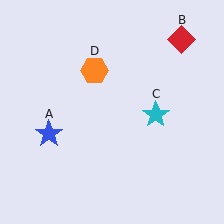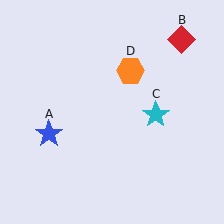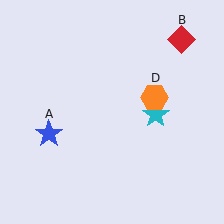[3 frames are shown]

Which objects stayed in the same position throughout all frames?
Blue star (object A) and red diamond (object B) and cyan star (object C) remained stationary.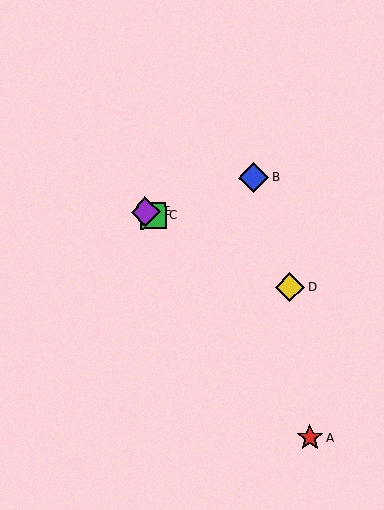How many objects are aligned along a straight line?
3 objects (C, D, E) are aligned along a straight line.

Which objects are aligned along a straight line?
Objects C, D, E are aligned along a straight line.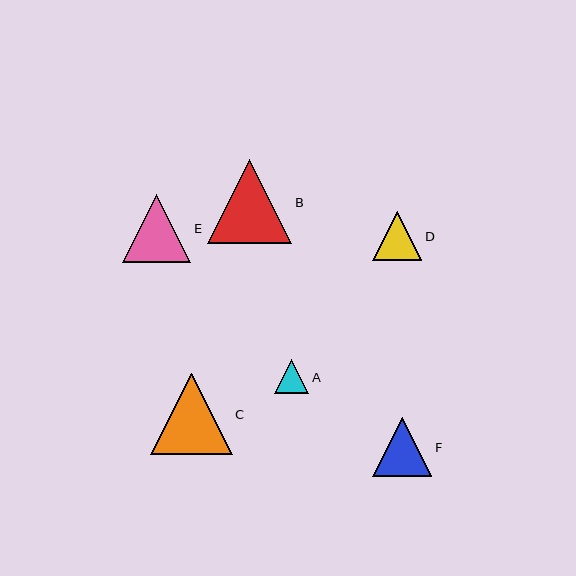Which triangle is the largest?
Triangle B is the largest with a size of approximately 85 pixels.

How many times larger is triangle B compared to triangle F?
Triangle B is approximately 1.4 times the size of triangle F.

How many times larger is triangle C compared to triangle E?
Triangle C is approximately 1.2 times the size of triangle E.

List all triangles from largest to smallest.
From largest to smallest: B, C, E, F, D, A.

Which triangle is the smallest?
Triangle A is the smallest with a size of approximately 34 pixels.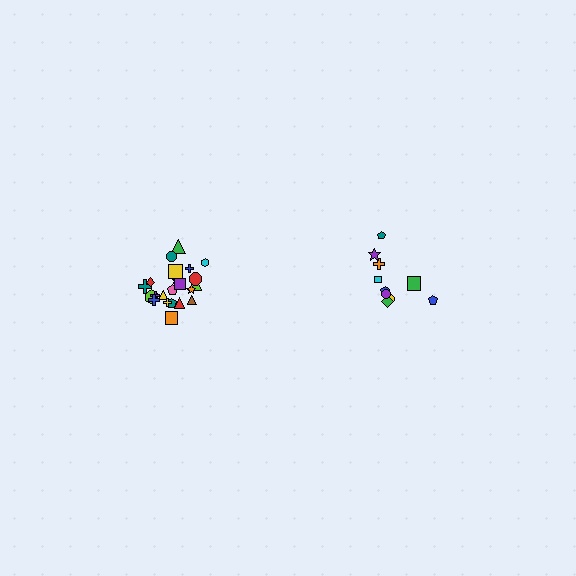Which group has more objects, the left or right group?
The left group.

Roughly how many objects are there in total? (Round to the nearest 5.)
Roughly 30 objects in total.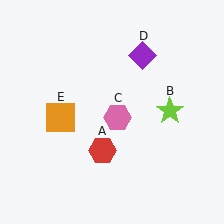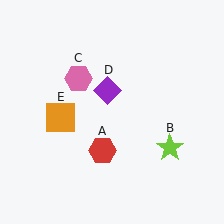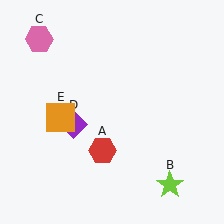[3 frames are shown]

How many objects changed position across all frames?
3 objects changed position: lime star (object B), pink hexagon (object C), purple diamond (object D).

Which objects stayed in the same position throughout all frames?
Red hexagon (object A) and orange square (object E) remained stationary.